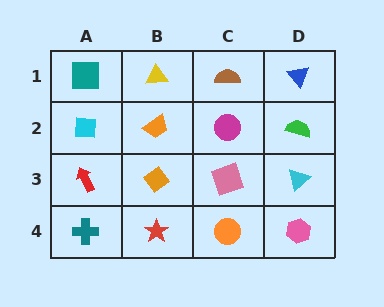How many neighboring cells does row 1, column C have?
3.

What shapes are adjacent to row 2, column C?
A brown semicircle (row 1, column C), a pink square (row 3, column C), an orange trapezoid (row 2, column B), a green semicircle (row 2, column D).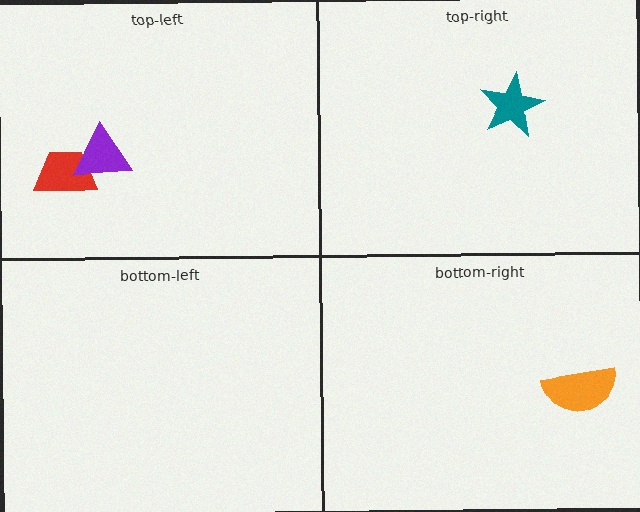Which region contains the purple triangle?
The top-left region.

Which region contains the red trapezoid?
The top-left region.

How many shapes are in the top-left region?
2.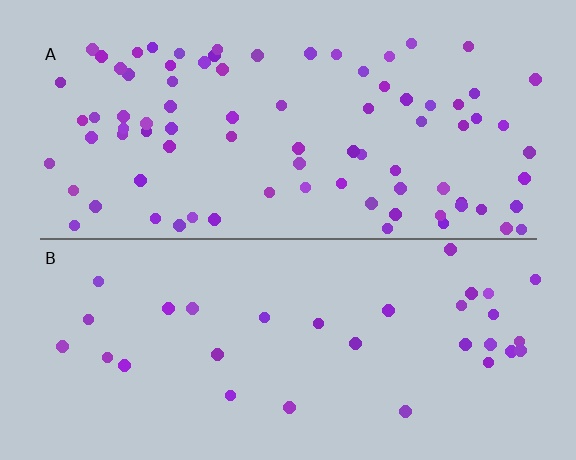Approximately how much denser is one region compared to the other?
Approximately 2.6× — region A over region B.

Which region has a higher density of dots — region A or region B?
A (the top).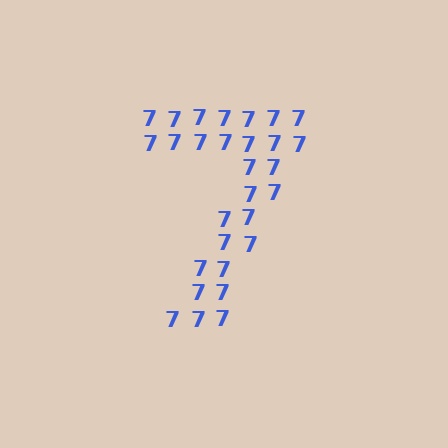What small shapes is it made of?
It is made of small digit 7's.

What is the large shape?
The large shape is the digit 7.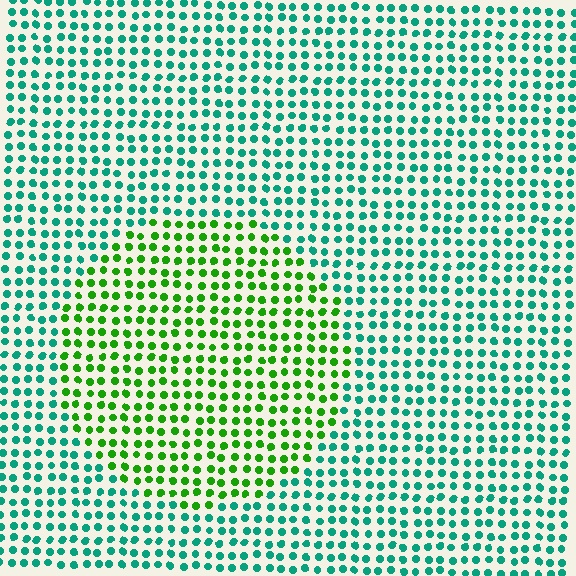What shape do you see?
I see a circle.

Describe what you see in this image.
The image is filled with small teal elements in a uniform arrangement. A circle-shaped region is visible where the elements are tinted to a slightly different hue, forming a subtle color boundary.